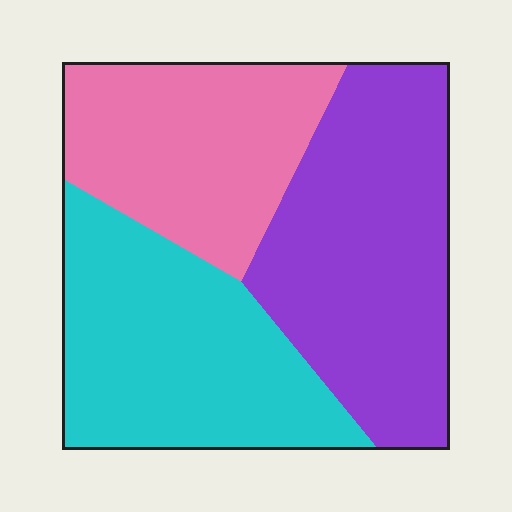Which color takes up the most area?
Purple, at roughly 40%.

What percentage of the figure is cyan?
Cyan takes up about one third (1/3) of the figure.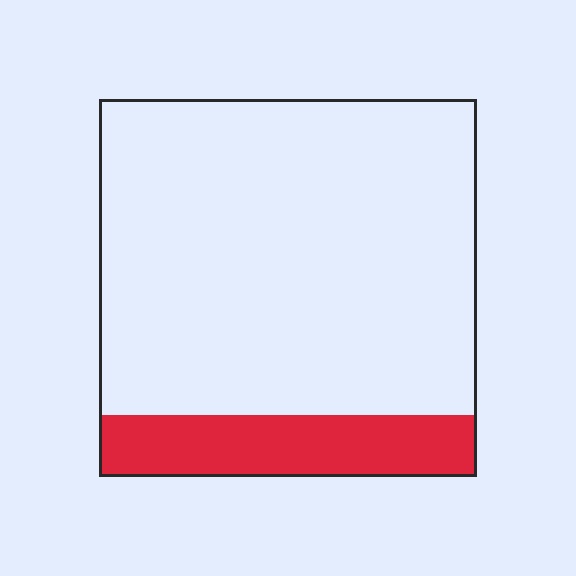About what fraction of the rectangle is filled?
About one sixth (1/6).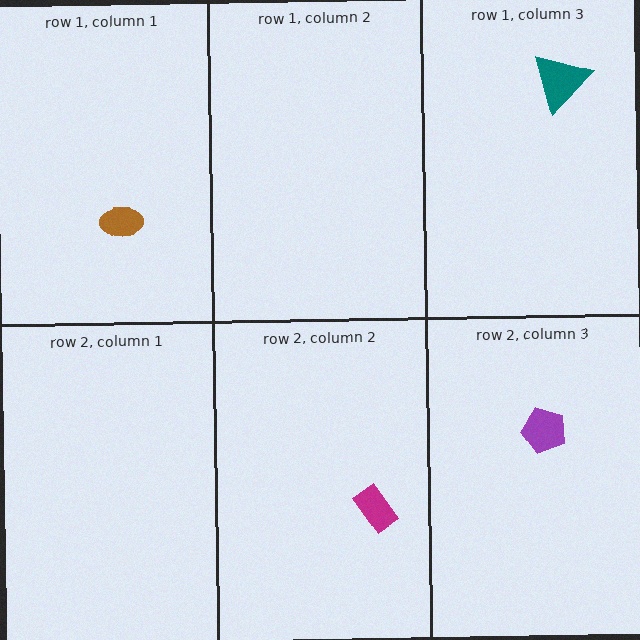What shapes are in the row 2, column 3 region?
The purple pentagon.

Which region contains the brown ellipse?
The row 1, column 1 region.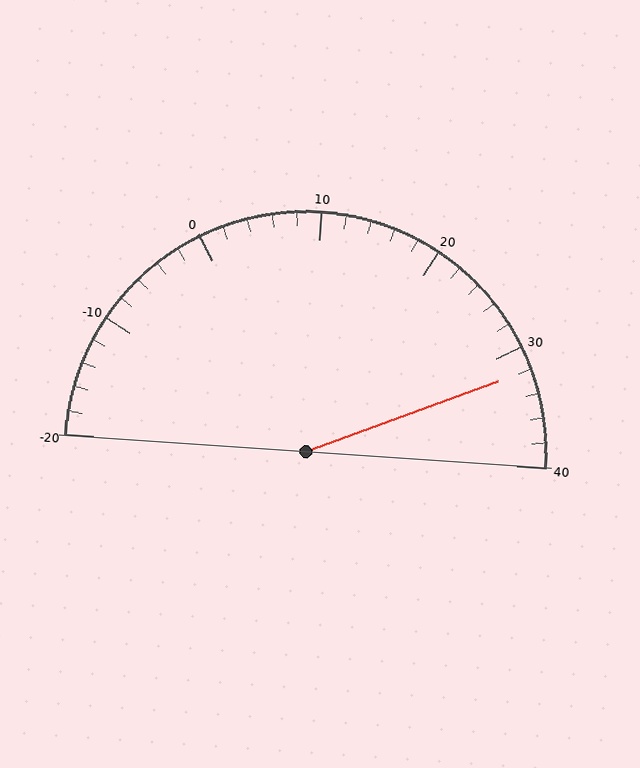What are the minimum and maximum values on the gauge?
The gauge ranges from -20 to 40.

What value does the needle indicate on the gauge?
The needle indicates approximately 32.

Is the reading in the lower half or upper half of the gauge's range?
The reading is in the upper half of the range (-20 to 40).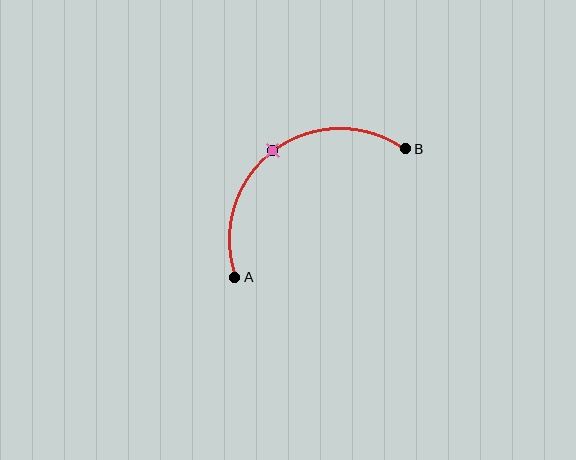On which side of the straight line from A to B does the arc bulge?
The arc bulges above and to the left of the straight line connecting A and B.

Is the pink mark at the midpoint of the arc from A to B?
Yes. The pink mark lies on the arc at equal arc-length from both A and B — it is the arc midpoint.